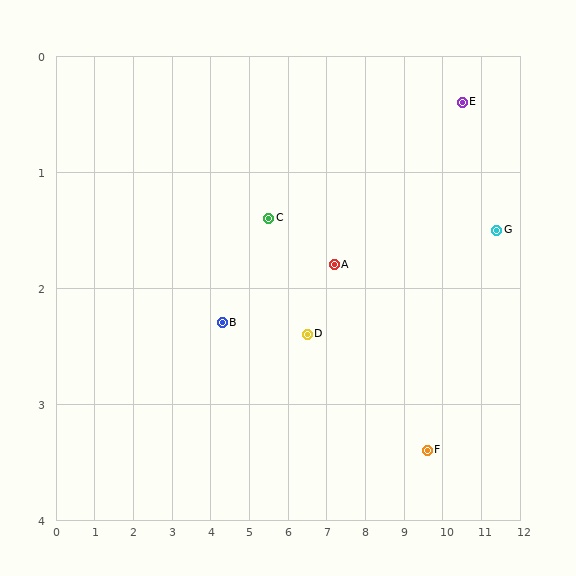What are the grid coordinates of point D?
Point D is at approximately (6.5, 2.4).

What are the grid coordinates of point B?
Point B is at approximately (4.3, 2.3).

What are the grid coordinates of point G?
Point G is at approximately (11.4, 1.5).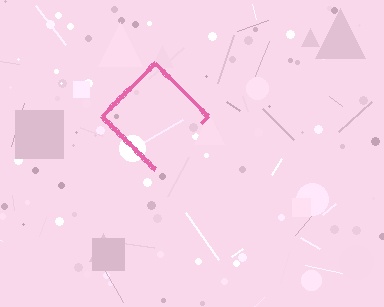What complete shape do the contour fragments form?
The contour fragments form a diamond.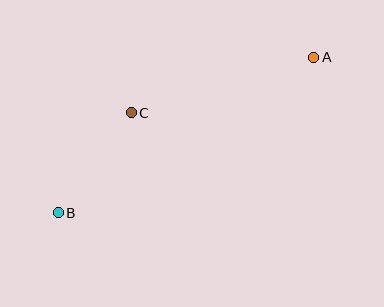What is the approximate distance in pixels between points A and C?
The distance between A and C is approximately 191 pixels.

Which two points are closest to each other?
Points B and C are closest to each other.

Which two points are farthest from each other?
Points A and B are farthest from each other.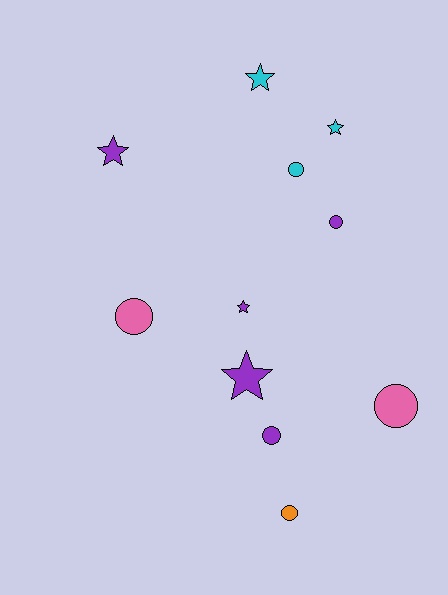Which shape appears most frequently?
Circle, with 6 objects.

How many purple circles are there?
There are 2 purple circles.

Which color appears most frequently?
Purple, with 5 objects.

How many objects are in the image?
There are 11 objects.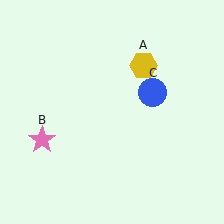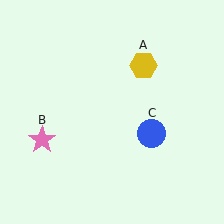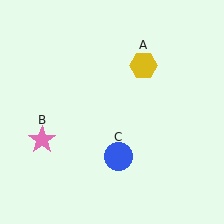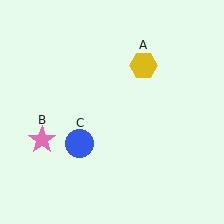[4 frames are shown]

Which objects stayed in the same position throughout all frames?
Yellow hexagon (object A) and pink star (object B) remained stationary.